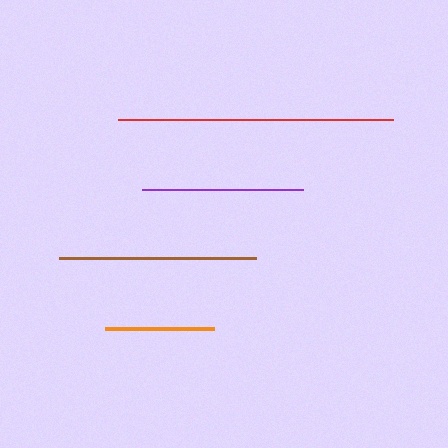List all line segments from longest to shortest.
From longest to shortest: red, brown, purple, orange.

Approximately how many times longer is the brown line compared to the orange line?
The brown line is approximately 1.8 times the length of the orange line.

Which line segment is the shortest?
The orange line is the shortest at approximately 109 pixels.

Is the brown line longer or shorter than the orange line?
The brown line is longer than the orange line.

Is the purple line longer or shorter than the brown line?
The brown line is longer than the purple line.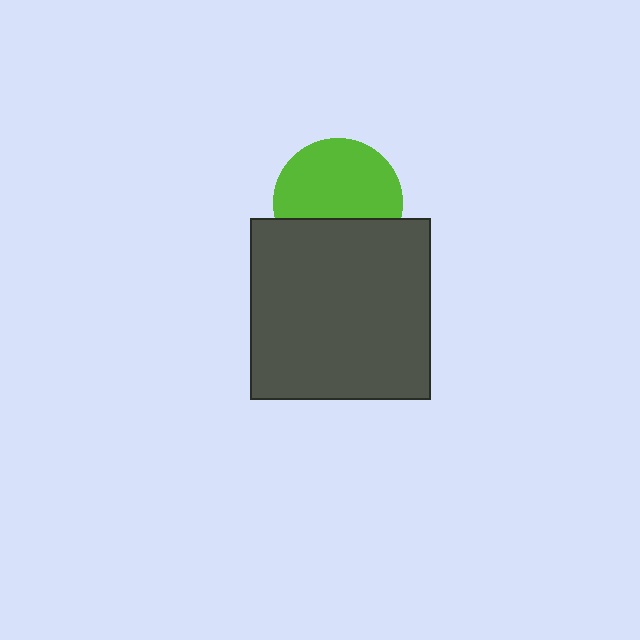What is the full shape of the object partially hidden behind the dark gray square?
The partially hidden object is a lime circle.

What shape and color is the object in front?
The object in front is a dark gray square.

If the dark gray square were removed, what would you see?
You would see the complete lime circle.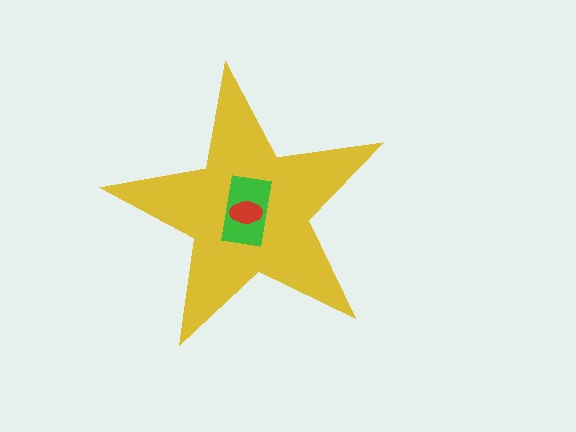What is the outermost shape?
The yellow star.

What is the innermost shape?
The red ellipse.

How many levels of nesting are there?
3.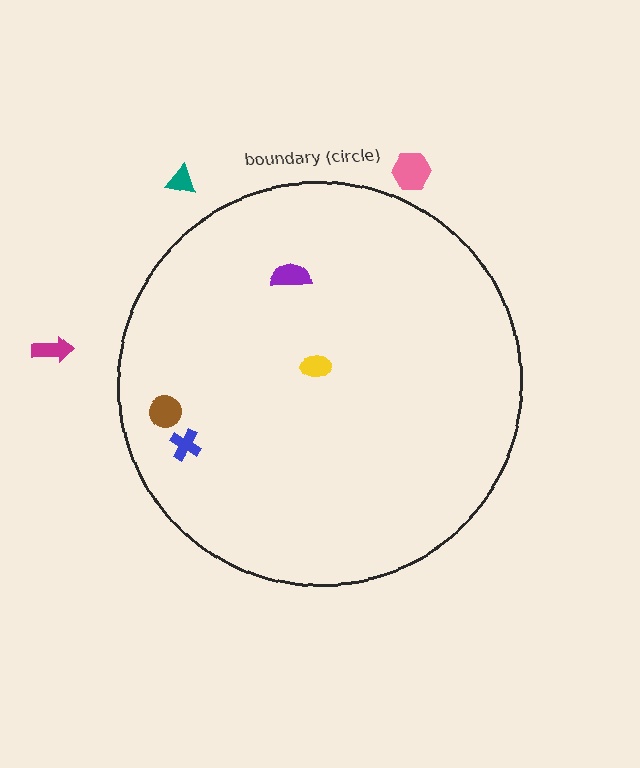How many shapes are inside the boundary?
4 inside, 3 outside.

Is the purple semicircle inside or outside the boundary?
Inside.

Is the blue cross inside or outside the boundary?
Inside.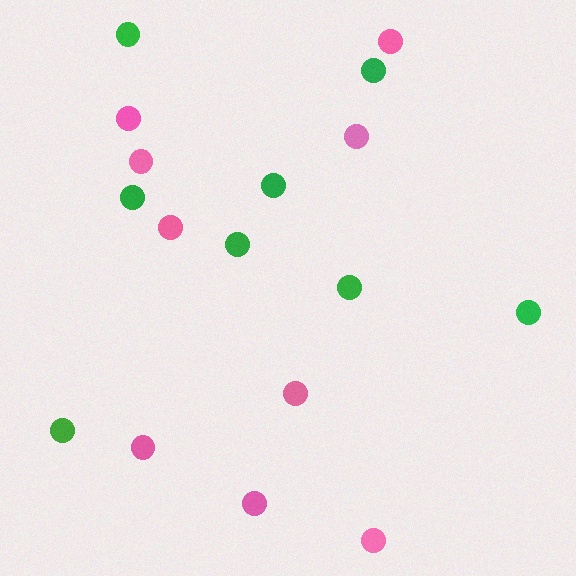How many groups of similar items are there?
There are 2 groups: one group of green circles (8) and one group of pink circles (9).